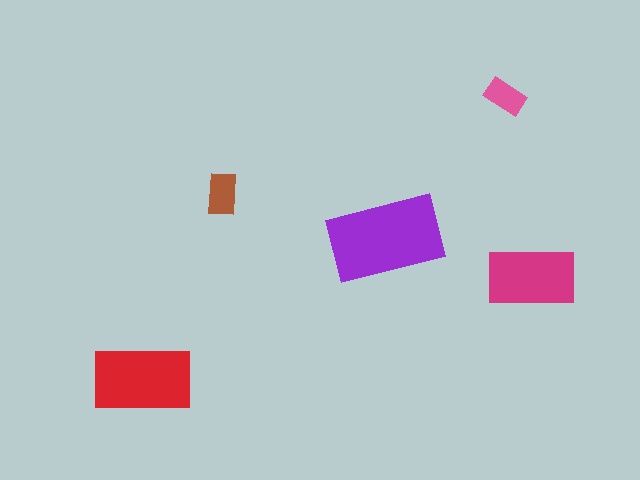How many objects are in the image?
There are 5 objects in the image.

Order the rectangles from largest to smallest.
the purple one, the red one, the magenta one, the brown one, the pink one.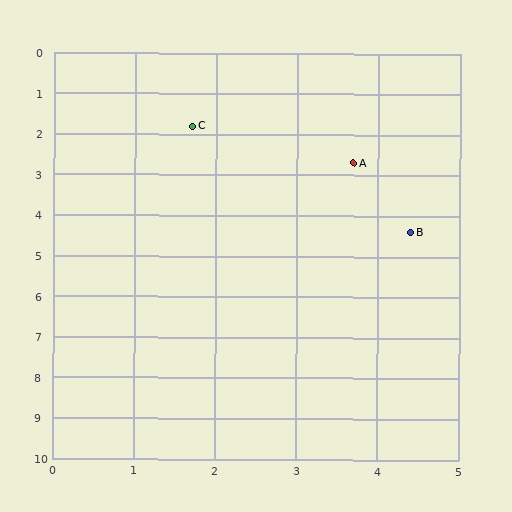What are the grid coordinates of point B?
Point B is at approximately (4.4, 4.4).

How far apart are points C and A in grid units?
Points C and A are about 2.2 grid units apart.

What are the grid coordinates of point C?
Point C is at approximately (1.7, 1.8).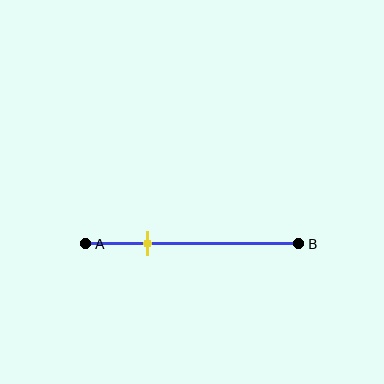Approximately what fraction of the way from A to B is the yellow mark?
The yellow mark is approximately 30% of the way from A to B.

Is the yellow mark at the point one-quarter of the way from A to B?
No, the mark is at about 30% from A, not at the 25% one-quarter point.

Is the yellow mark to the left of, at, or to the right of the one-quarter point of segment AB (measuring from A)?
The yellow mark is to the right of the one-quarter point of segment AB.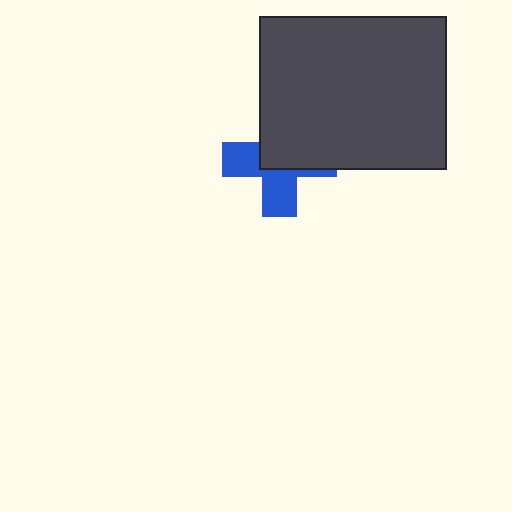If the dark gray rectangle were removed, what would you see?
You would see the complete blue cross.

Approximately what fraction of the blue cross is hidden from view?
Roughly 51% of the blue cross is hidden behind the dark gray rectangle.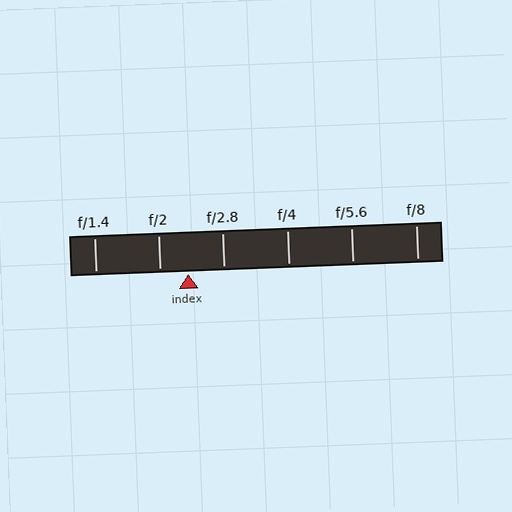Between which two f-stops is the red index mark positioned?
The index mark is between f/2 and f/2.8.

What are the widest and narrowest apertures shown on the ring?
The widest aperture shown is f/1.4 and the narrowest is f/8.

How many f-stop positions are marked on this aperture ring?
There are 6 f-stop positions marked.